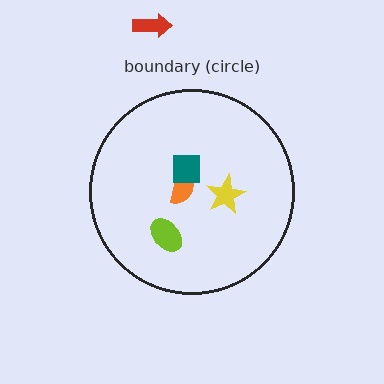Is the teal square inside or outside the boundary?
Inside.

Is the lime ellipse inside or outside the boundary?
Inside.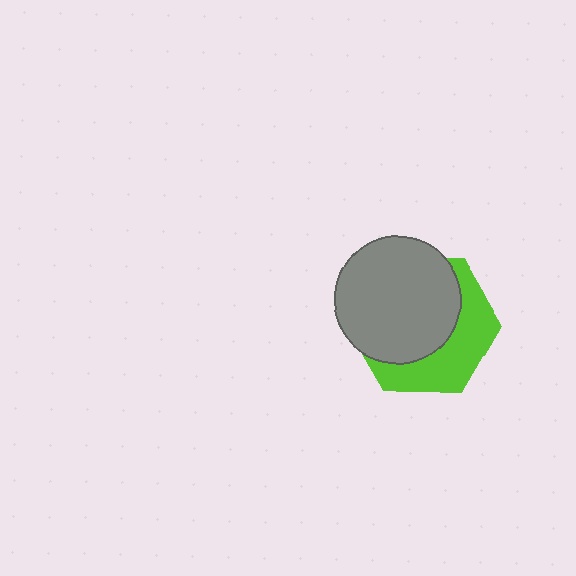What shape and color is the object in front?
The object in front is a gray circle.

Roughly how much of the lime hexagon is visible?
A small part of it is visible (roughly 40%).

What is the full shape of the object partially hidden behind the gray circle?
The partially hidden object is a lime hexagon.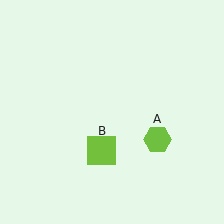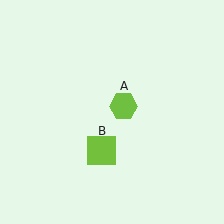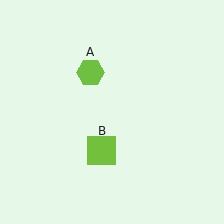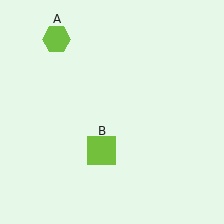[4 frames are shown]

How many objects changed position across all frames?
1 object changed position: lime hexagon (object A).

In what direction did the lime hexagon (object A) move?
The lime hexagon (object A) moved up and to the left.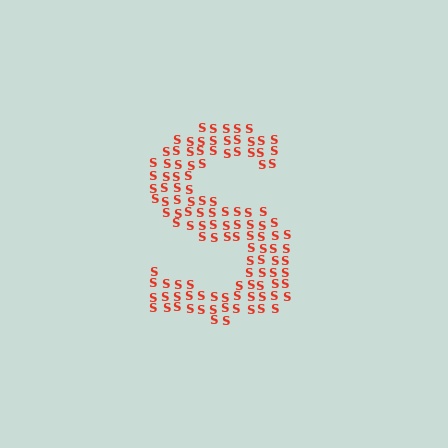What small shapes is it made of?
It is made of small letter S's.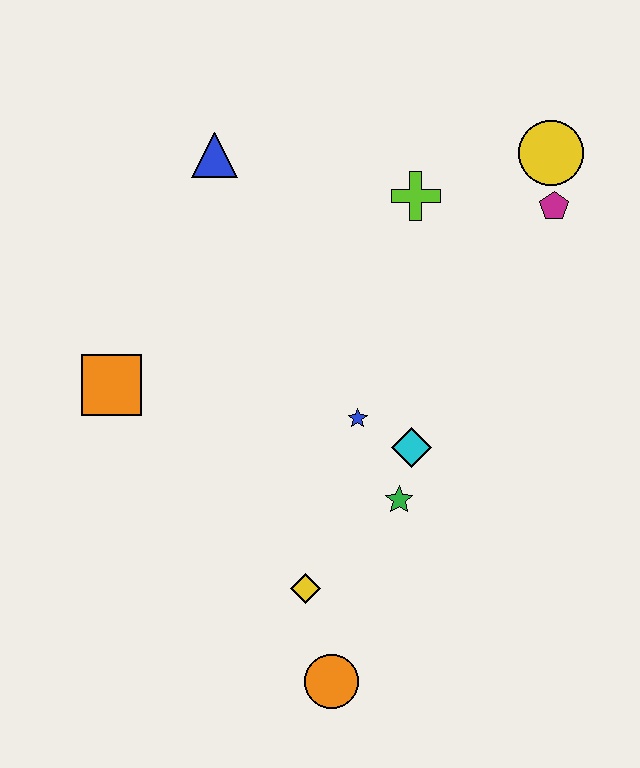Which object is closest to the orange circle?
The yellow diamond is closest to the orange circle.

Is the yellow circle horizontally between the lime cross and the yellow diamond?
No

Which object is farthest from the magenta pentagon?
The orange circle is farthest from the magenta pentagon.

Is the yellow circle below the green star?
No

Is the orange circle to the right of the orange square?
Yes